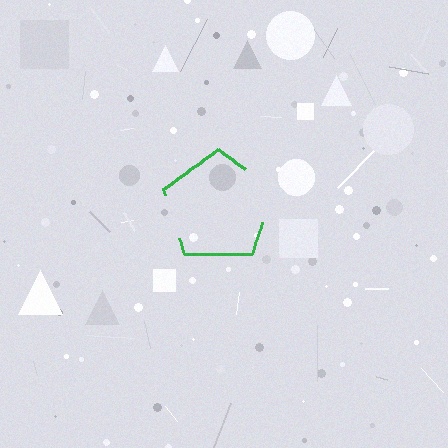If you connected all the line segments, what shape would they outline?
They would outline a pentagon.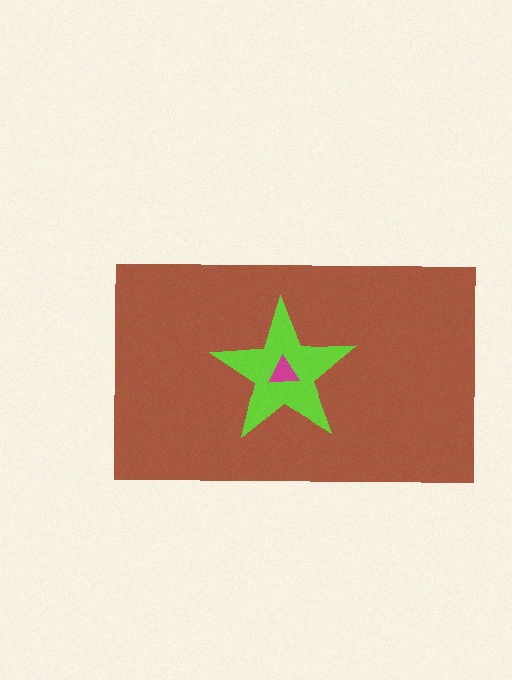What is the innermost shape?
The magenta triangle.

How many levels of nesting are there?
3.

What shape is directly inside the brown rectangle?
The lime star.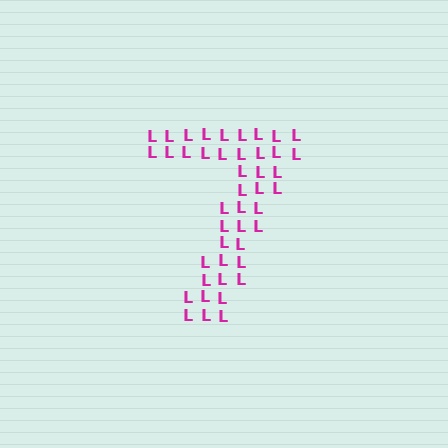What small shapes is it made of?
It is made of small letter L's.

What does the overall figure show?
The overall figure shows the digit 7.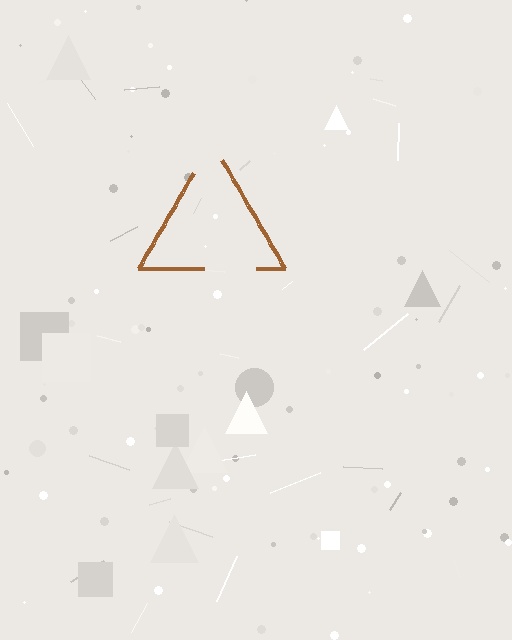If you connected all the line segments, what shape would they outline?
They would outline a triangle.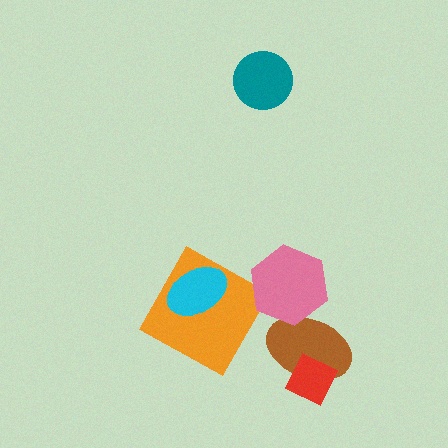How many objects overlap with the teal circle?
0 objects overlap with the teal circle.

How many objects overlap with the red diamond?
1 object overlaps with the red diamond.